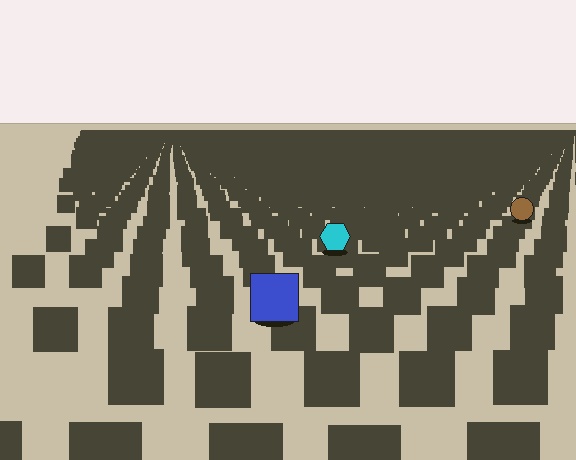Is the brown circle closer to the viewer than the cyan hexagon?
No. The cyan hexagon is closer — you can tell from the texture gradient: the ground texture is coarser near it.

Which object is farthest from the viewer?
The brown circle is farthest from the viewer. It appears smaller and the ground texture around it is denser.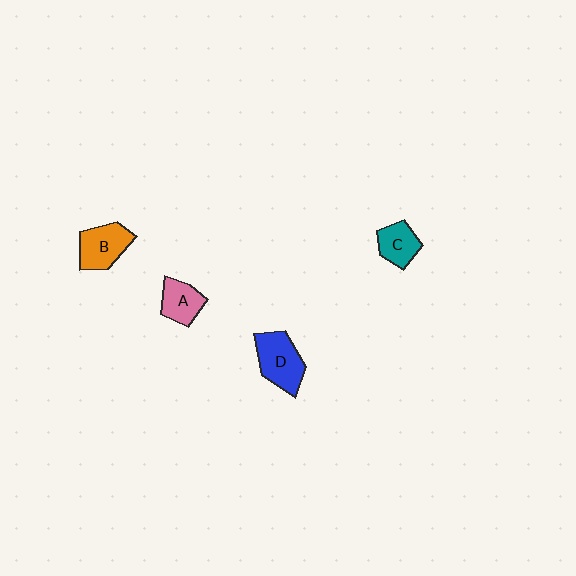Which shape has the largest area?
Shape D (blue).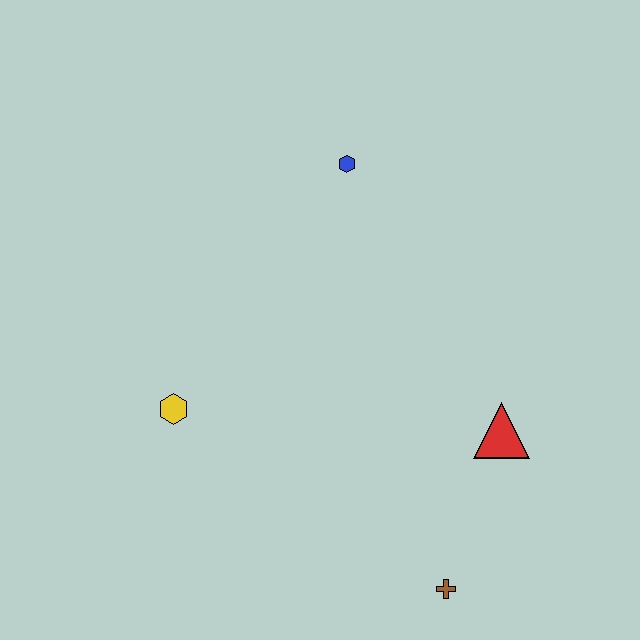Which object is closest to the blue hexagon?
The yellow hexagon is closest to the blue hexagon.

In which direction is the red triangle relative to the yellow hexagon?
The red triangle is to the right of the yellow hexagon.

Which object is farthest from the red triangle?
The yellow hexagon is farthest from the red triangle.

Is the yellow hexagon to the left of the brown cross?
Yes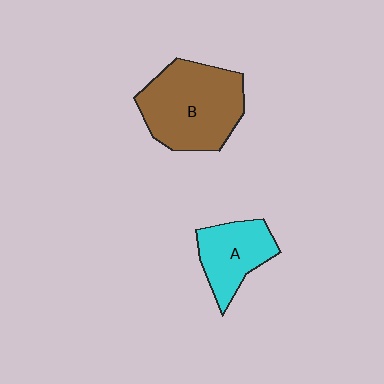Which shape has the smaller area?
Shape A (cyan).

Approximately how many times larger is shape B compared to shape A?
Approximately 1.7 times.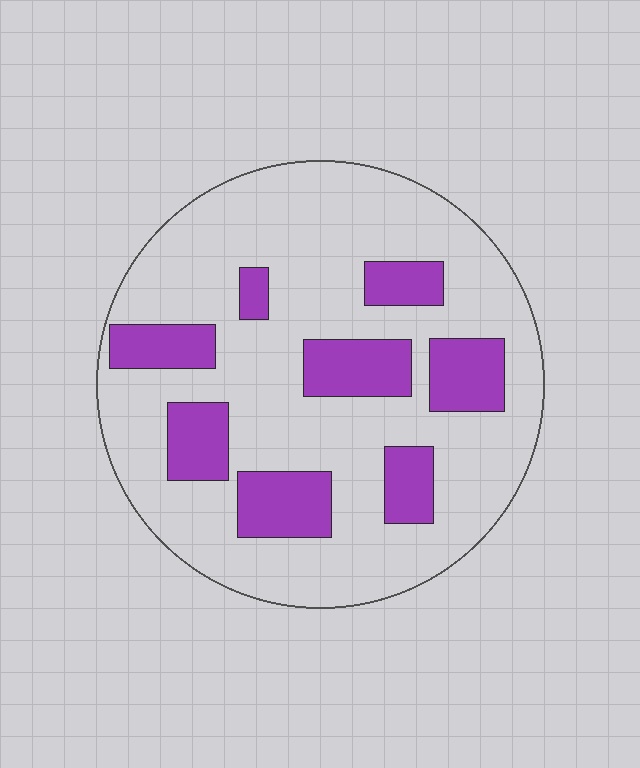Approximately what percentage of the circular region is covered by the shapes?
Approximately 25%.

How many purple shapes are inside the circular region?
8.